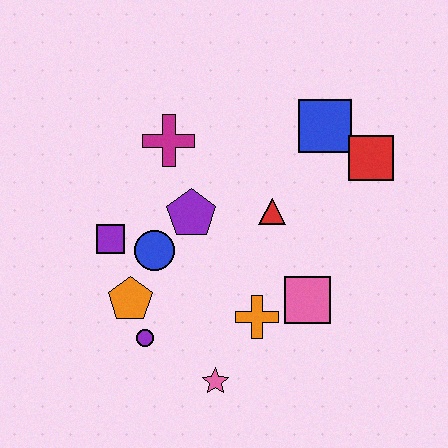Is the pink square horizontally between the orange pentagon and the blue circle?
No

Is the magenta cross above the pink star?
Yes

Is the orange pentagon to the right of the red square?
No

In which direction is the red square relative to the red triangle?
The red square is to the right of the red triangle.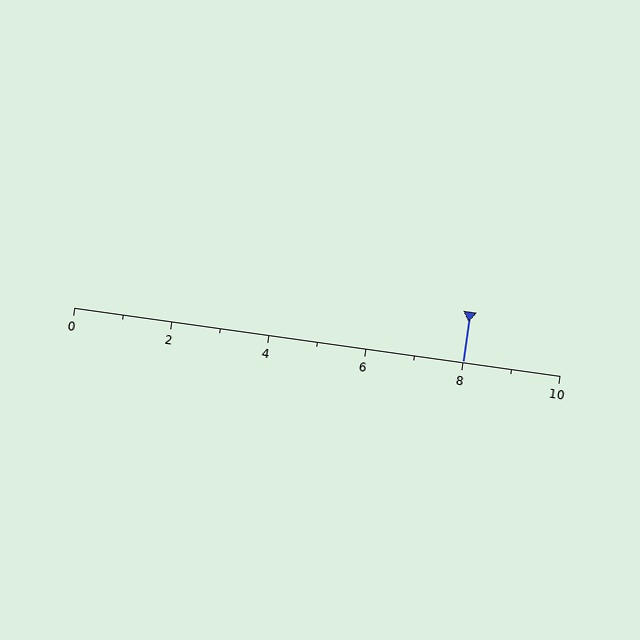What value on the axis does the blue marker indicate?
The marker indicates approximately 8.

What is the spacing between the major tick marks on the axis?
The major ticks are spaced 2 apart.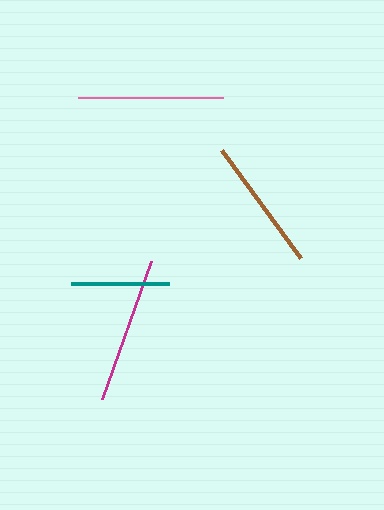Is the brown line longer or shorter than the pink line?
The pink line is longer than the brown line.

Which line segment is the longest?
The magenta line is the longest at approximately 146 pixels.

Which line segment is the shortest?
The teal line is the shortest at approximately 98 pixels.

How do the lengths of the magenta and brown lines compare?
The magenta and brown lines are approximately the same length.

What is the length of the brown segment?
The brown segment is approximately 134 pixels long.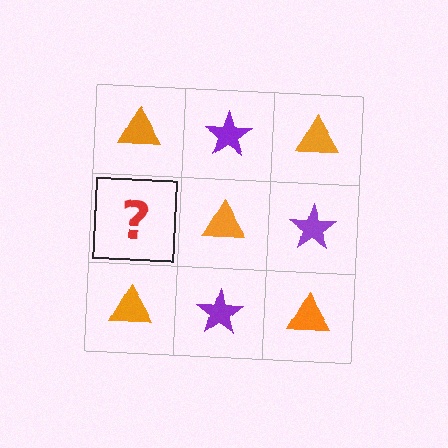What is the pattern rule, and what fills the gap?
The rule is that it alternates orange triangle and purple star in a checkerboard pattern. The gap should be filled with a purple star.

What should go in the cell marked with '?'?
The missing cell should contain a purple star.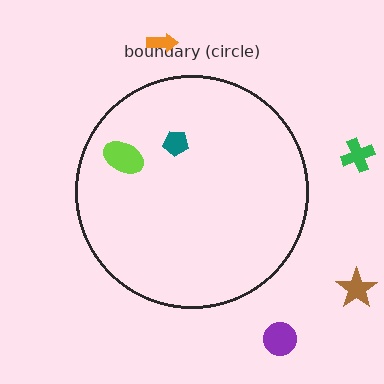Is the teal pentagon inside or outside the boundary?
Inside.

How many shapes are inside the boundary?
2 inside, 4 outside.